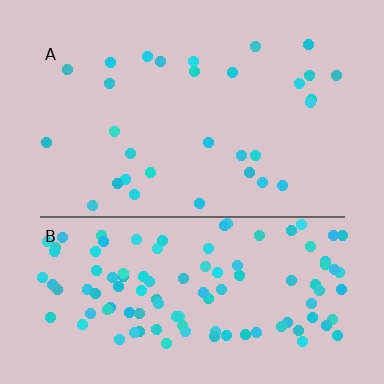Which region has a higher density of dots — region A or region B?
B (the bottom).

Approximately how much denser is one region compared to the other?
Approximately 3.7× — region B over region A.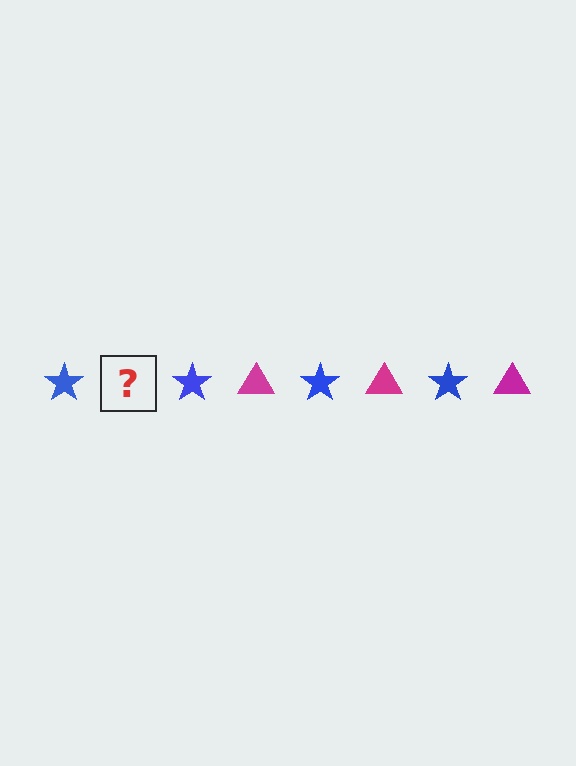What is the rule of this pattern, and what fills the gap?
The rule is that the pattern alternates between blue star and magenta triangle. The gap should be filled with a magenta triangle.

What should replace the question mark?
The question mark should be replaced with a magenta triangle.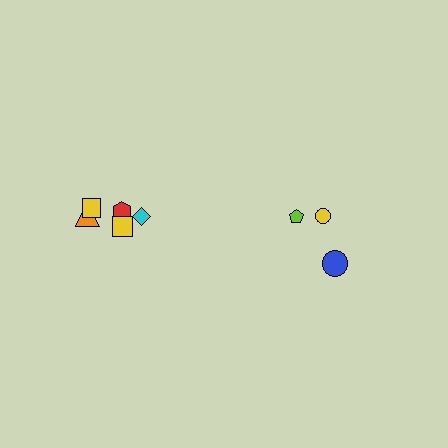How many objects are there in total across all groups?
There are 8 objects.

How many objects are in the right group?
There are 3 objects.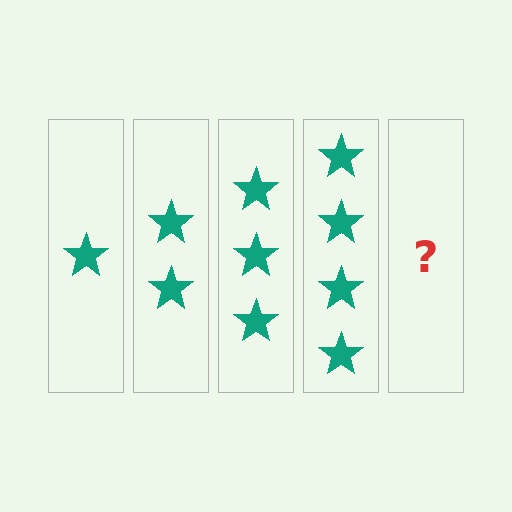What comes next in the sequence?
The next element should be 5 stars.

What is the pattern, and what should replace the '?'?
The pattern is that each step adds one more star. The '?' should be 5 stars.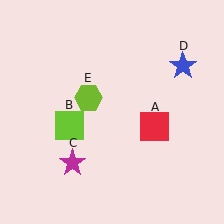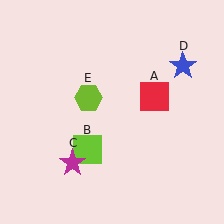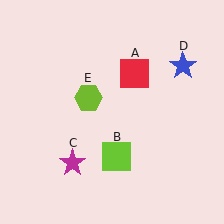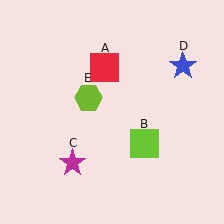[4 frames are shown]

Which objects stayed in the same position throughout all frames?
Magenta star (object C) and blue star (object D) and lime hexagon (object E) remained stationary.